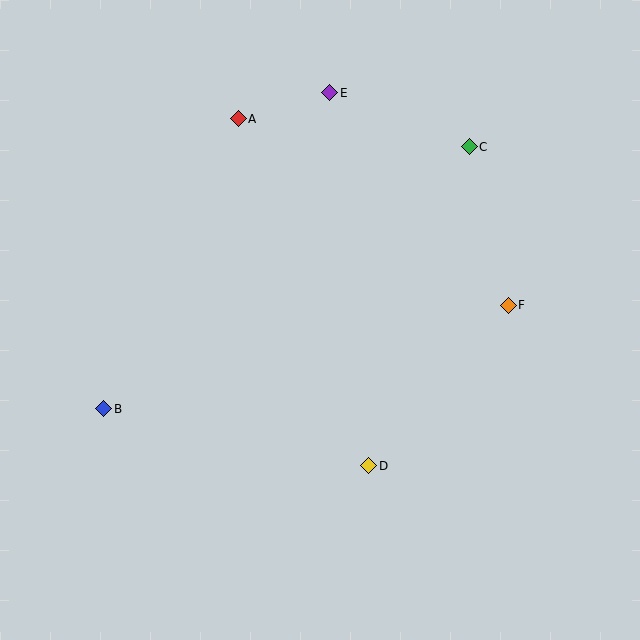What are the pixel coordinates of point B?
Point B is at (104, 409).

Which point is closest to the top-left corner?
Point A is closest to the top-left corner.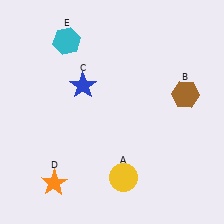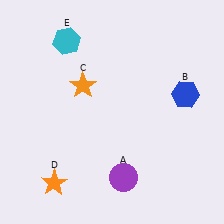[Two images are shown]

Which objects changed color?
A changed from yellow to purple. B changed from brown to blue. C changed from blue to orange.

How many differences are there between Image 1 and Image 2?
There are 3 differences between the two images.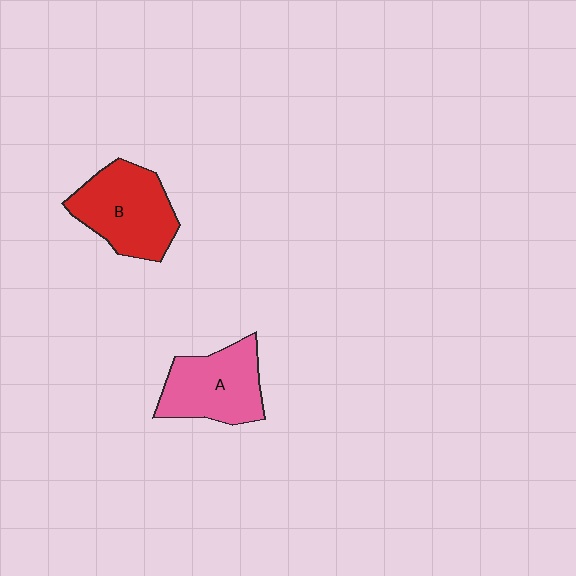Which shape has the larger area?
Shape B (red).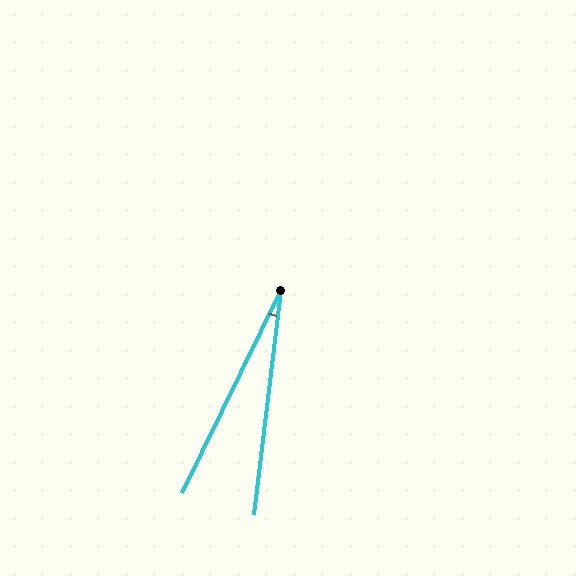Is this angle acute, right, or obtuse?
It is acute.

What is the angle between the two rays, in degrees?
Approximately 19 degrees.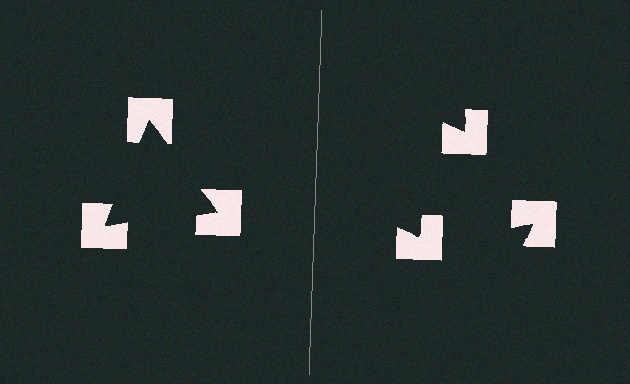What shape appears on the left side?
An illusory triangle.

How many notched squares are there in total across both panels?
6 — 3 on each side.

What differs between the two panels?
The notched squares are positioned identically on both sides; only the wedge orientations differ. On the left they align to a triangle; on the right they are misaligned.